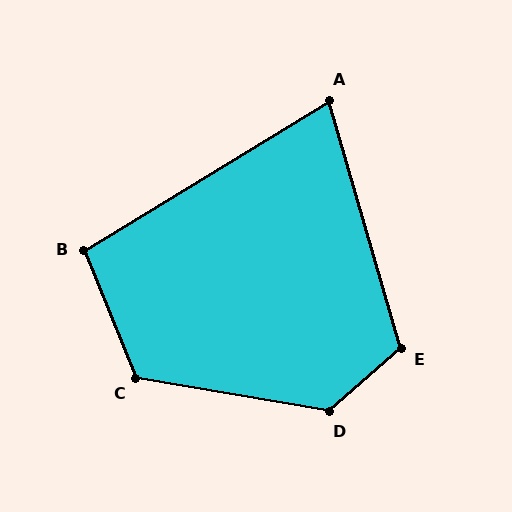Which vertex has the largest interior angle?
D, at approximately 129 degrees.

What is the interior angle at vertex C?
Approximately 121 degrees (obtuse).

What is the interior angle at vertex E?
Approximately 115 degrees (obtuse).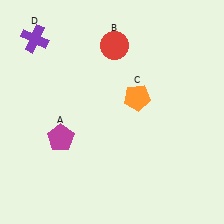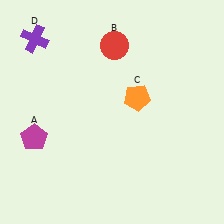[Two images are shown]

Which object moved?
The magenta pentagon (A) moved left.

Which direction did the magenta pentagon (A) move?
The magenta pentagon (A) moved left.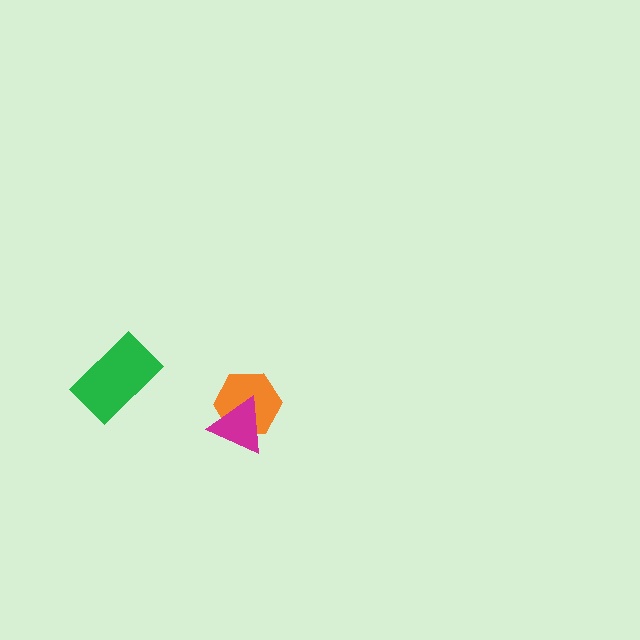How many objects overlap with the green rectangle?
0 objects overlap with the green rectangle.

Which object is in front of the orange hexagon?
The magenta triangle is in front of the orange hexagon.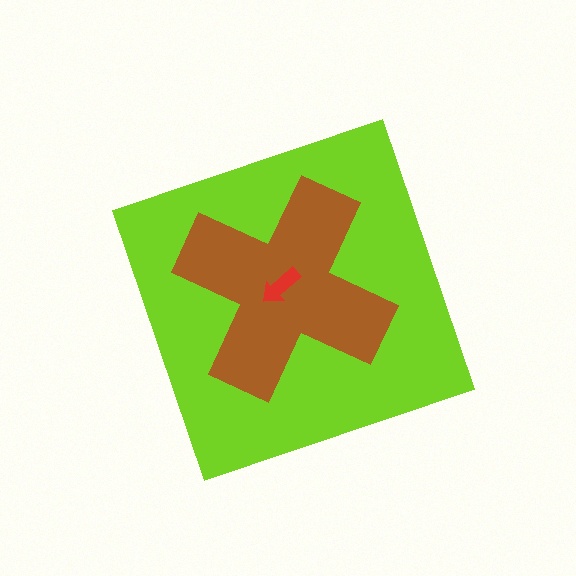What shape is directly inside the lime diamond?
The brown cross.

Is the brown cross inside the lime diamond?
Yes.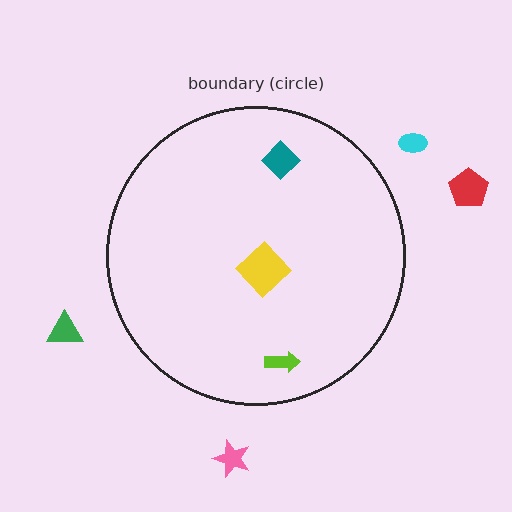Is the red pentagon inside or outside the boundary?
Outside.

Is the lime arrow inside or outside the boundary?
Inside.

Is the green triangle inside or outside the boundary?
Outside.